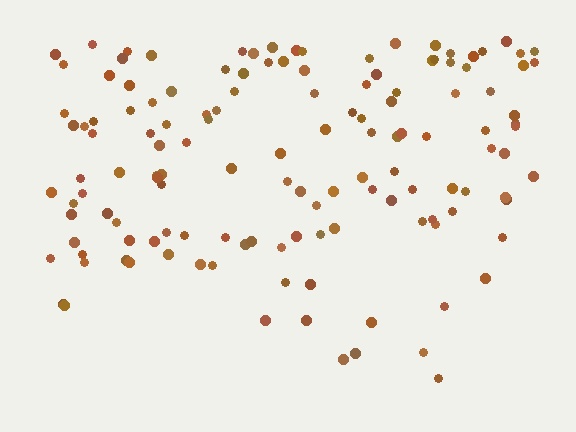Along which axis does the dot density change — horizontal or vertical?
Vertical.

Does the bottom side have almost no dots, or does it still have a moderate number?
Still a moderate number, just noticeably fewer than the top.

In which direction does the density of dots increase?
From bottom to top, with the top side densest.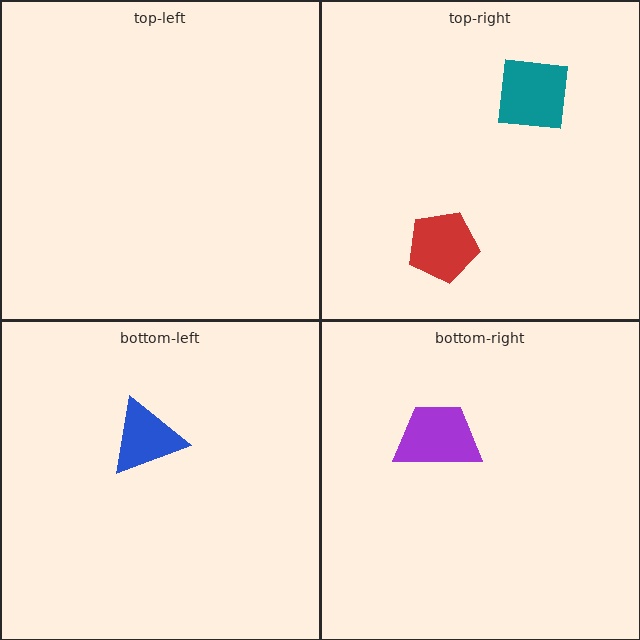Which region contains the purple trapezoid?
The bottom-right region.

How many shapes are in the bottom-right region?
1.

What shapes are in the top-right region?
The red pentagon, the teal square.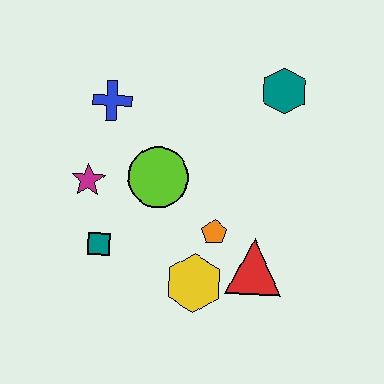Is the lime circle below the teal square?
No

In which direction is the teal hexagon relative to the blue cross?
The teal hexagon is to the right of the blue cross.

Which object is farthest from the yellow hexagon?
The teal hexagon is farthest from the yellow hexagon.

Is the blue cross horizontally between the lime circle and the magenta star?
Yes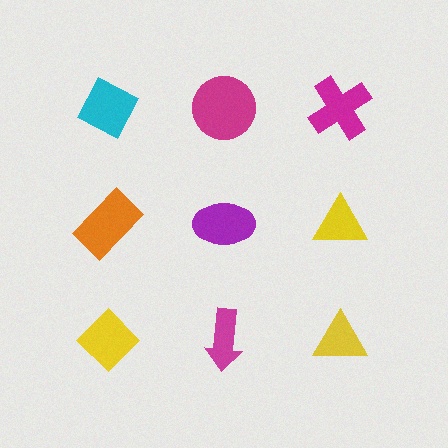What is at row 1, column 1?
A cyan diamond.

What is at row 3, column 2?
A magenta arrow.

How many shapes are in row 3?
3 shapes.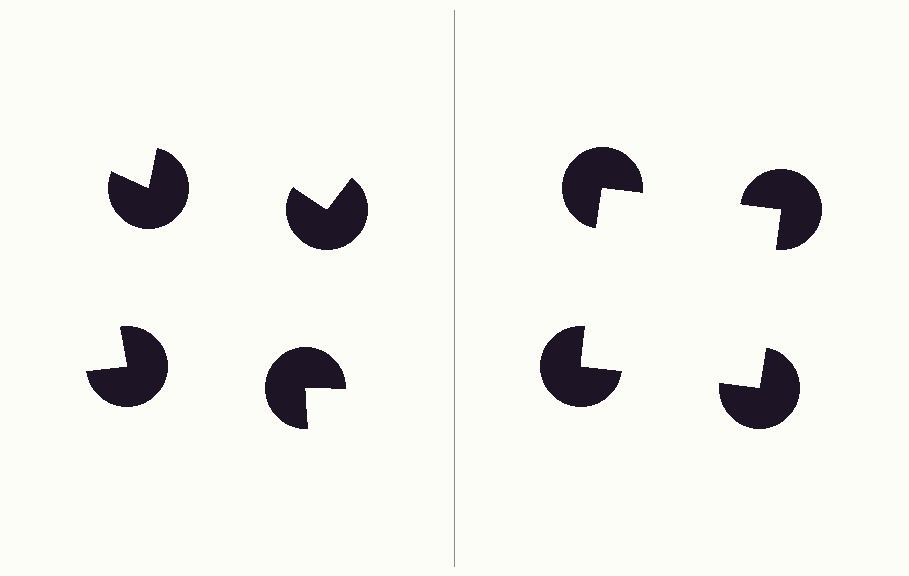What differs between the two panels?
The pac-man discs are positioned identically on both sides; only the wedge orientations differ. On the right they align to a square; on the left they are misaligned.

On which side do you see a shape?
An illusory square appears on the right side. On the left side the wedge cuts are rotated, so no coherent shape forms.